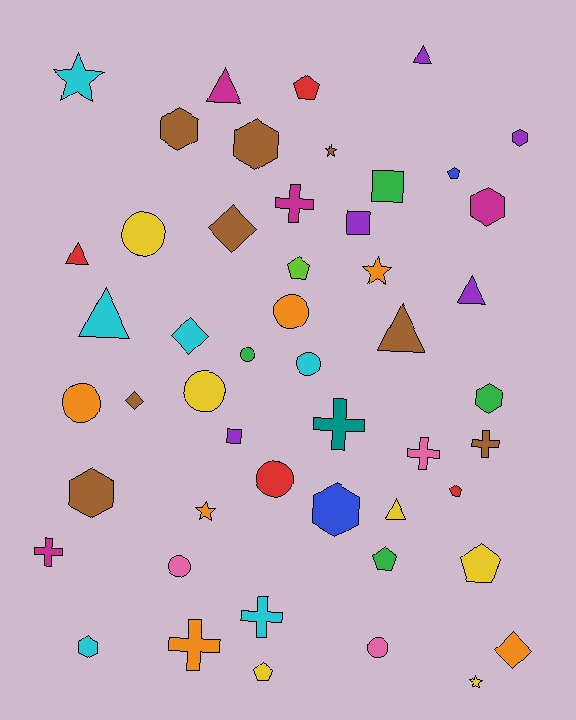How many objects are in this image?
There are 50 objects.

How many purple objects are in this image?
There are 5 purple objects.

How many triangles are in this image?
There are 7 triangles.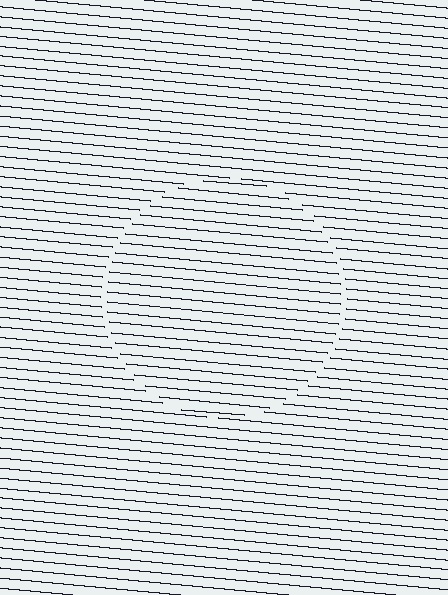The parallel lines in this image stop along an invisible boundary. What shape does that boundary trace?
An illusory circle. The interior of the shape contains the same grating, shifted by half a period — the contour is defined by the phase discontinuity where line-ends from the inner and outer gratings abut.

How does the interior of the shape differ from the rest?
The interior of the shape contains the same grating, shifted by half a period — the contour is defined by the phase discontinuity where line-ends from the inner and outer gratings abut.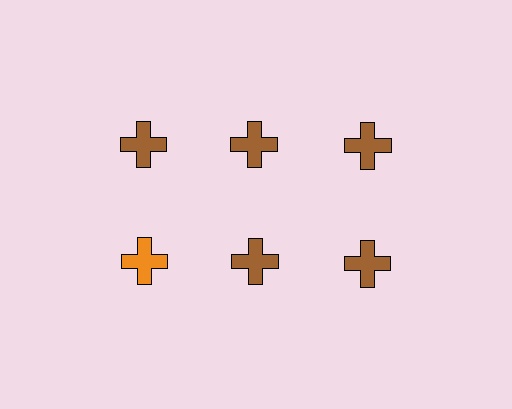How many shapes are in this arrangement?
There are 6 shapes arranged in a grid pattern.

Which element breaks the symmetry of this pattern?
The orange cross in the second row, leftmost column breaks the symmetry. All other shapes are brown crosses.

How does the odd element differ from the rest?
It has a different color: orange instead of brown.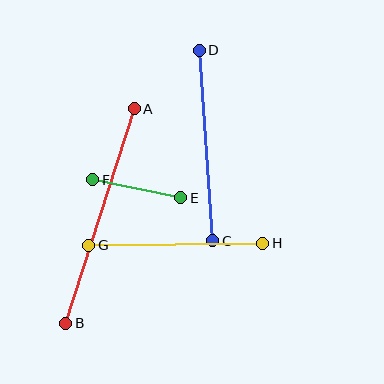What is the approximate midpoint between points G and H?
The midpoint is at approximately (176, 244) pixels.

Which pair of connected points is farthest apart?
Points A and B are farthest apart.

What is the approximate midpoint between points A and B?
The midpoint is at approximately (100, 216) pixels.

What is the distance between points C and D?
The distance is approximately 191 pixels.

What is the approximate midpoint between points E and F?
The midpoint is at approximately (137, 189) pixels.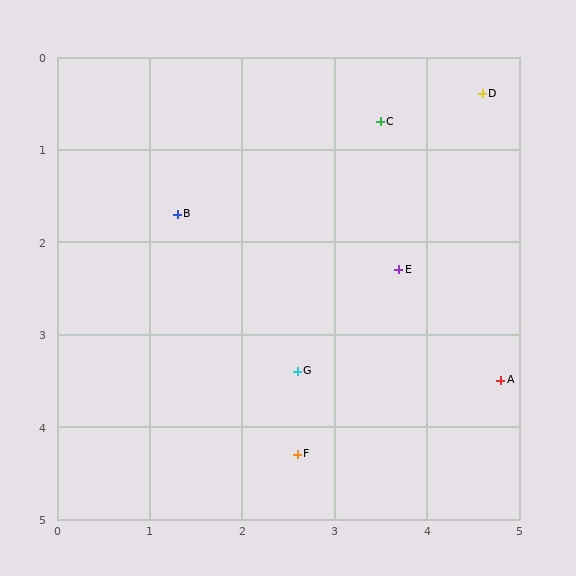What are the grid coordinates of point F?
Point F is at approximately (2.6, 4.3).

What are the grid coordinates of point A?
Point A is at approximately (4.8, 3.5).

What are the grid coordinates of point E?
Point E is at approximately (3.7, 2.3).